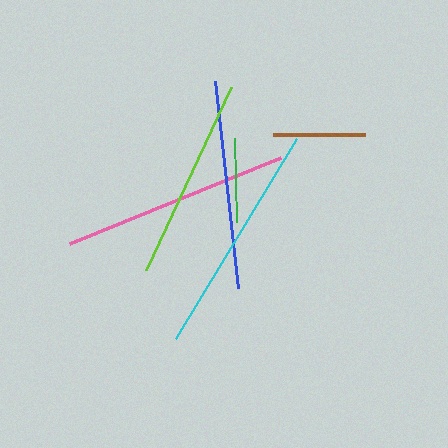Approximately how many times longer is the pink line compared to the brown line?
The pink line is approximately 2.5 times the length of the brown line.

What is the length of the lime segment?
The lime segment is approximately 201 pixels long.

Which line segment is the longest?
The cyan line is the longest at approximately 234 pixels.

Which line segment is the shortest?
The green line is the shortest at approximately 84 pixels.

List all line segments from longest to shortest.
From longest to shortest: cyan, pink, blue, lime, brown, green.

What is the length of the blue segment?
The blue segment is approximately 208 pixels long.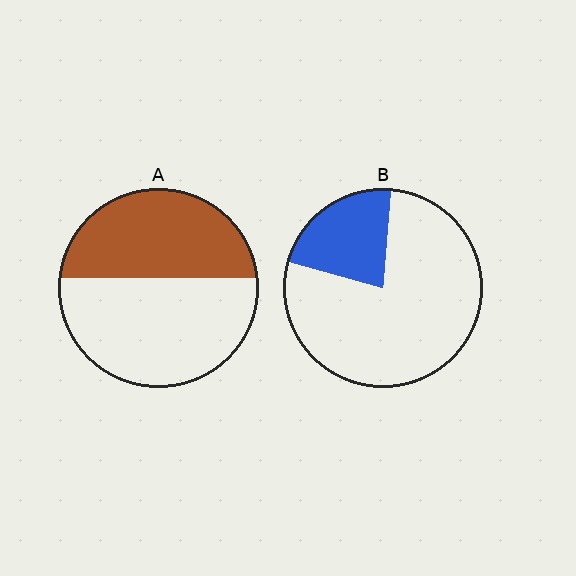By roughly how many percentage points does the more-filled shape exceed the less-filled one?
By roughly 20 percentage points (A over B).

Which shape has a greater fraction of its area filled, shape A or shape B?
Shape A.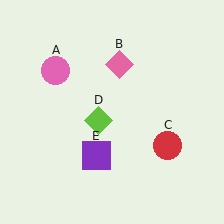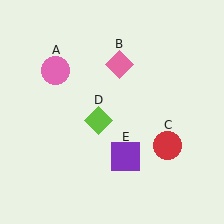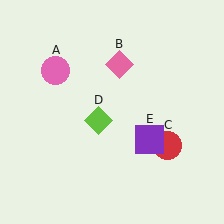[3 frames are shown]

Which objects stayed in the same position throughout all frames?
Pink circle (object A) and pink diamond (object B) and red circle (object C) and lime diamond (object D) remained stationary.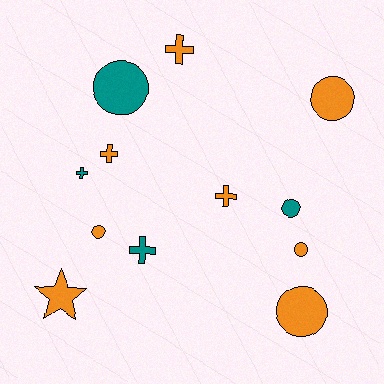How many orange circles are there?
There are 4 orange circles.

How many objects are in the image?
There are 12 objects.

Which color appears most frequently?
Orange, with 8 objects.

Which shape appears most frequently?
Circle, with 6 objects.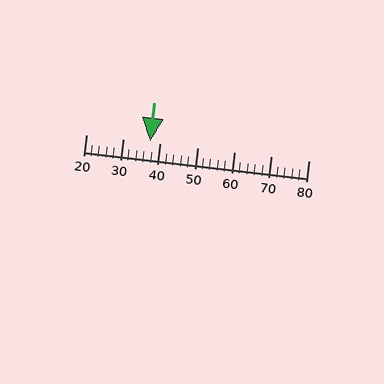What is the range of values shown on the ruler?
The ruler shows values from 20 to 80.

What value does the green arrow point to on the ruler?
The green arrow points to approximately 37.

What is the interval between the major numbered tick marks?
The major tick marks are spaced 10 units apart.